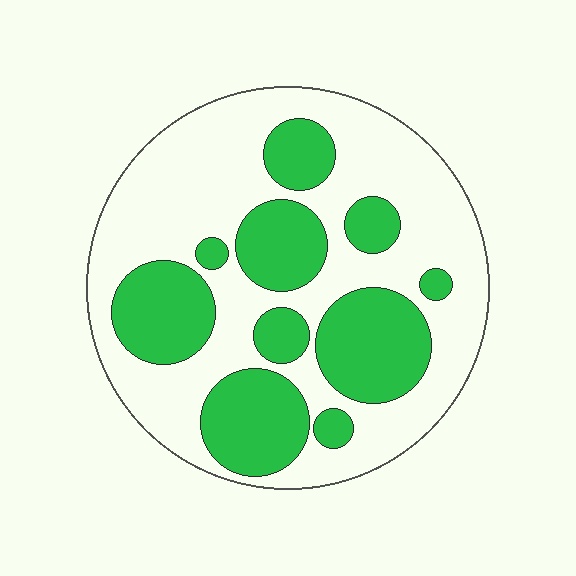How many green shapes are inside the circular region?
10.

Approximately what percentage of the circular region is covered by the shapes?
Approximately 35%.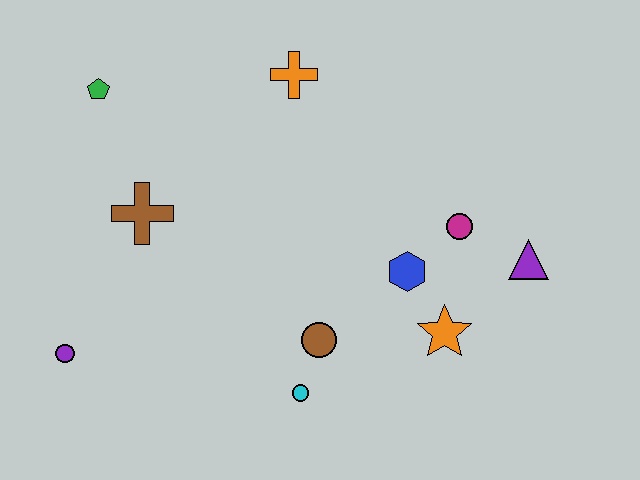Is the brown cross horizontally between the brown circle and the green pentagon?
Yes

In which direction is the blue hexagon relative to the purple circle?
The blue hexagon is to the right of the purple circle.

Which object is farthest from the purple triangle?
The purple circle is farthest from the purple triangle.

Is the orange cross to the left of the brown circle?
Yes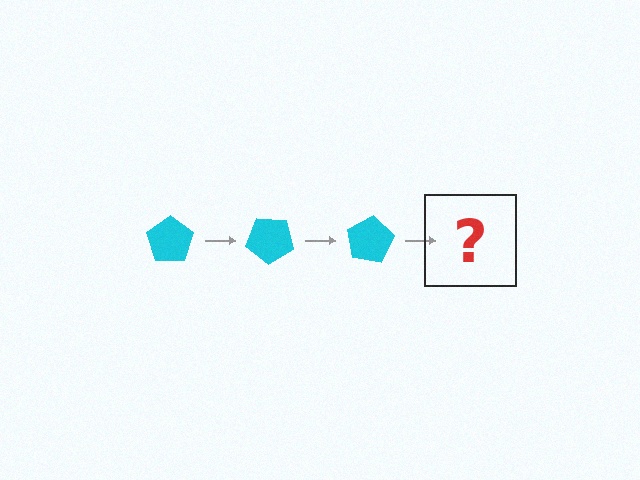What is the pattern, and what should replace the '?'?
The pattern is that the pentagon rotates 40 degrees each step. The '?' should be a cyan pentagon rotated 120 degrees.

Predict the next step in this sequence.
The next step is a cyan pentagon rotated 120 degrees.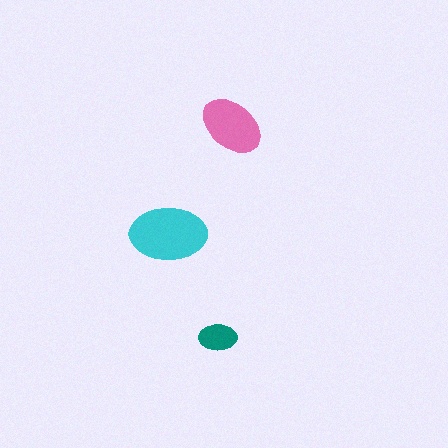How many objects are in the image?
There are 3 objects in the image.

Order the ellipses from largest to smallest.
the cyan one, the pink one, the teal one.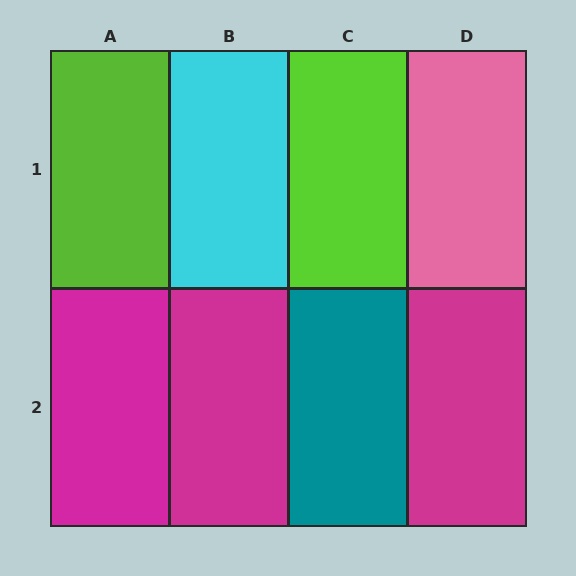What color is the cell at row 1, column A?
Lime.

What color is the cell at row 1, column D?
Pink.